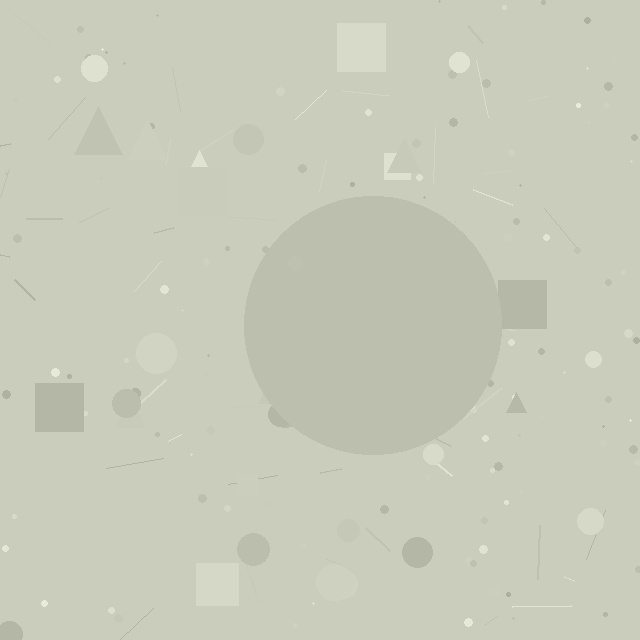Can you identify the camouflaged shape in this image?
The camouflaged shape is a circle.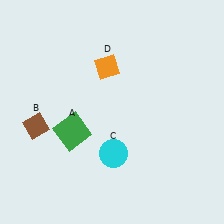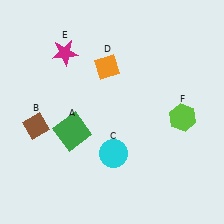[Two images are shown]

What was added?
A magenta star (E), a lime hexagon (F) were added in Image 2.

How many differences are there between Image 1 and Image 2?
There are 2 differences between the two images.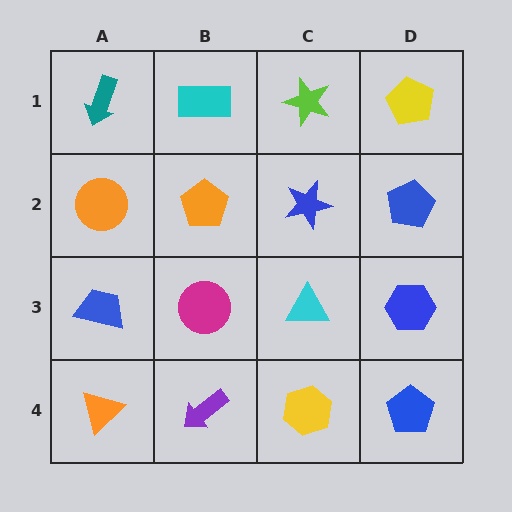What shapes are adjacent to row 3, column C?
A blue star (row 2, column C), a yellow hexagon (row 4, column C), a magenta circle (row 3, column B), a blue hexagon (row 3, column D).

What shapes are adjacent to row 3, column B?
An orange pentagon (row 2, column B), a purple arrow (row 4, column B), a blue trapezoid (row 3, column A), a cyan triangle (row 3, column C).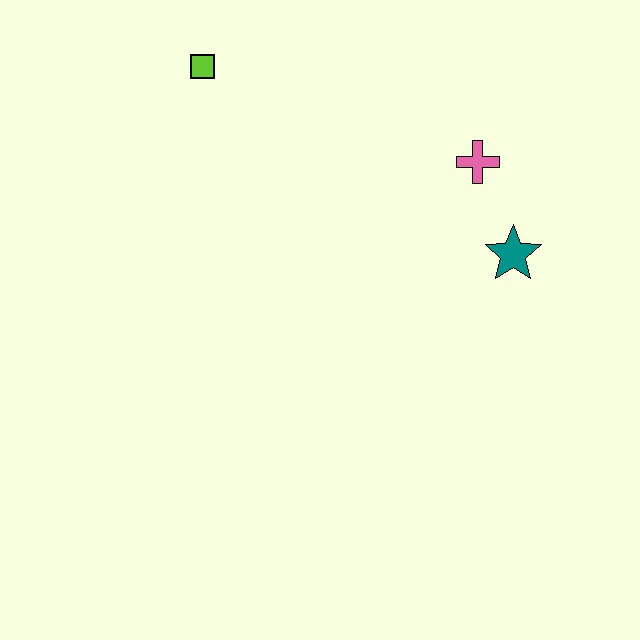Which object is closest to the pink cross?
The teal star is closest to the pink cross.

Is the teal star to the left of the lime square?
No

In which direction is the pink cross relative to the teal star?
The pink cross is above the teal star.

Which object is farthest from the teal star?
The lime square is farthest from the teal star.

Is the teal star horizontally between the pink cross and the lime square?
No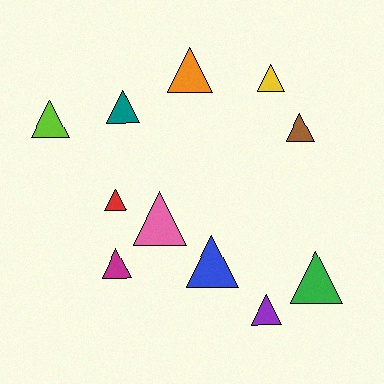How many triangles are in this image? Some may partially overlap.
There are 11 triangles.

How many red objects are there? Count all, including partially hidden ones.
There is 1 red object.